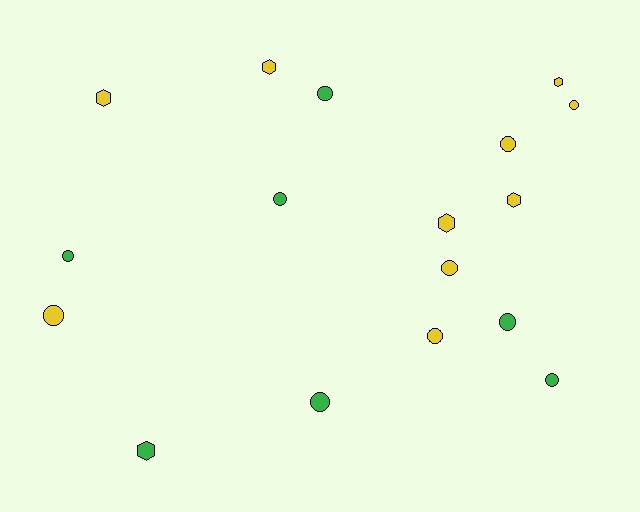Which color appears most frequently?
Yellow, with 10 objects.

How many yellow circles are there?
There are 5 yellow circles.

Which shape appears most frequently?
Circle, with 11 objects.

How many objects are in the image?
There are 17 objects.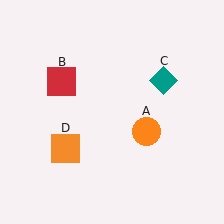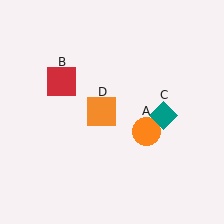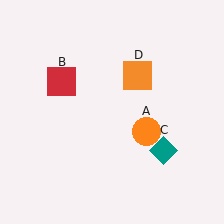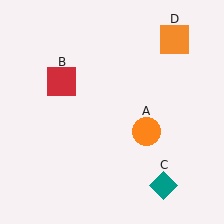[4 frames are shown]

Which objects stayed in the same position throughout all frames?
Orange circle (object A) and red square (object B) remained stationary.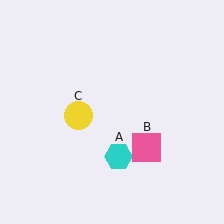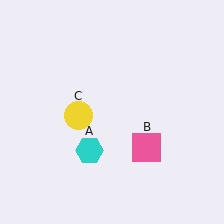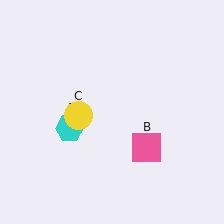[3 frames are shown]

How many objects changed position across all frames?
1 object changed position: cyan hexagon (object A).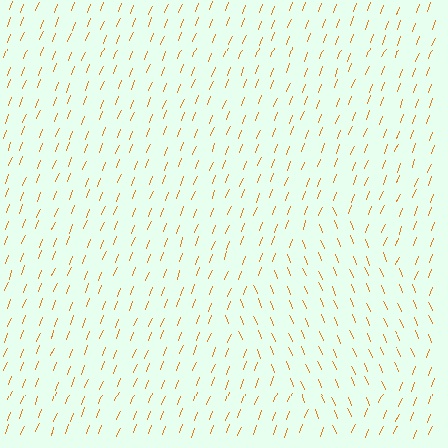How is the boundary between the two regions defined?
The boundary is defined purely by a change in line orientation (approximately 45 degrees difference). All lines are the same color and thickness.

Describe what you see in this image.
The image is filled with small orange line segments. A diamond region in the image has lines oriented differently from the surrounding lines, creating a visible texture boundary.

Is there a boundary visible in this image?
Yes, there is a texture boundary formed by a change in line orientation.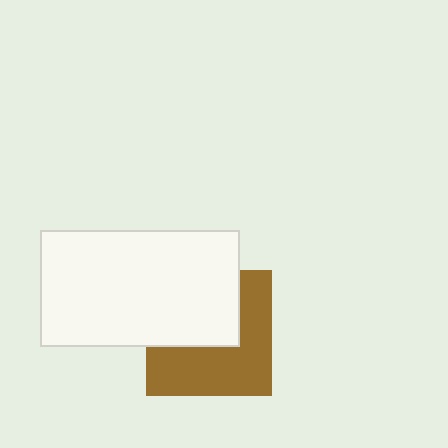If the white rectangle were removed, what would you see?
You would see the complete brown square.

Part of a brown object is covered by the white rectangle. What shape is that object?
It is a square.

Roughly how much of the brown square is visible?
About half of it is visible (roughly 54%).